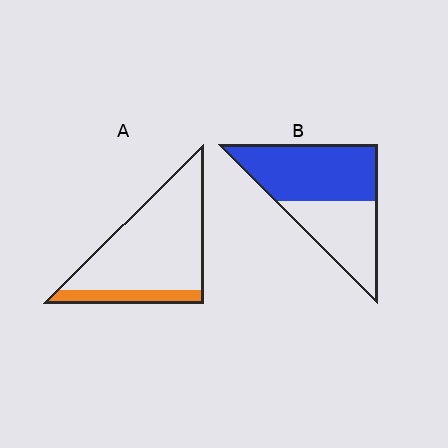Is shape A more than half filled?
No.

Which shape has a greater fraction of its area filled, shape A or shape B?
Shape B.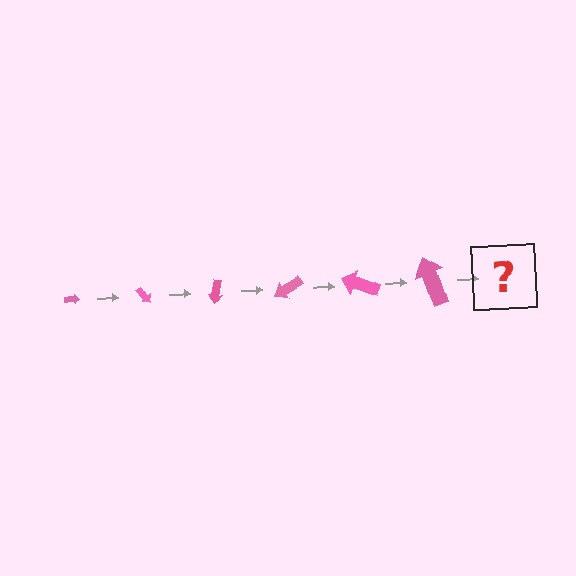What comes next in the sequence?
The next element should be an arrow, larger than the previous one and rotated 300 degrees from the start.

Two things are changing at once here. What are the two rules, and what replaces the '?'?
The two rules are that the arrow grows larger each step and it rotates 50 degrees each step. The '?' should be an arrow, larger than the previous one and rotated 300 degrees from the start.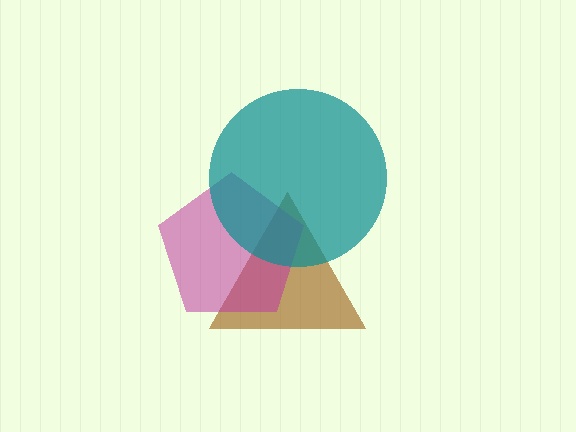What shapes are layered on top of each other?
The layered shapes are: a brown triangle, a magenta pentagon, a teal circle.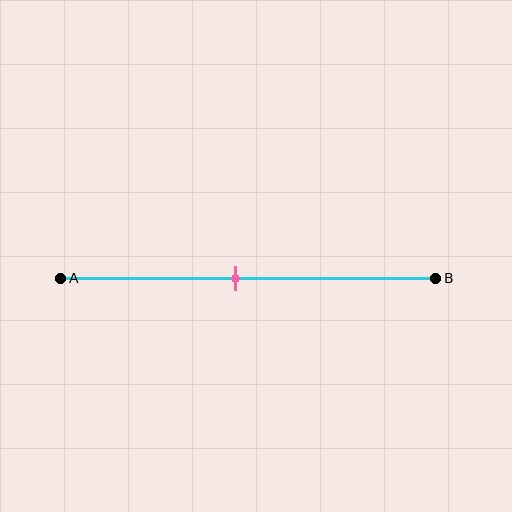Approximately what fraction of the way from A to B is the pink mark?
The pink mark is approximately 45% of the way from A to B.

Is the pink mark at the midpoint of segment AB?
No, the mark is at about 45% from A, not at the 50% midpoint.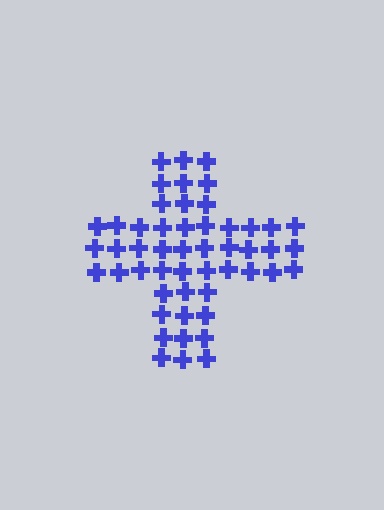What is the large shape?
The large shape is a cross.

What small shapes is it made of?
It is made of small crosses.